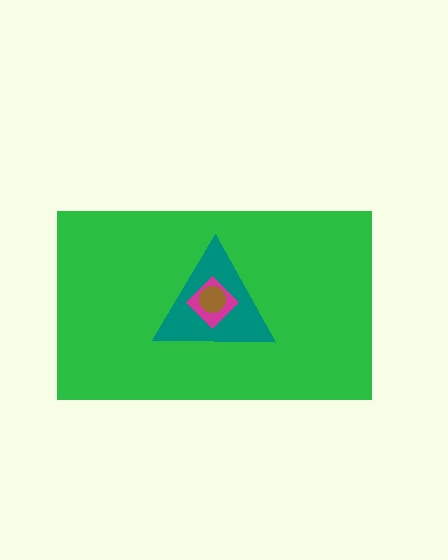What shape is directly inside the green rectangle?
The teal triangle.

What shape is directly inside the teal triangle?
The magenta diamond.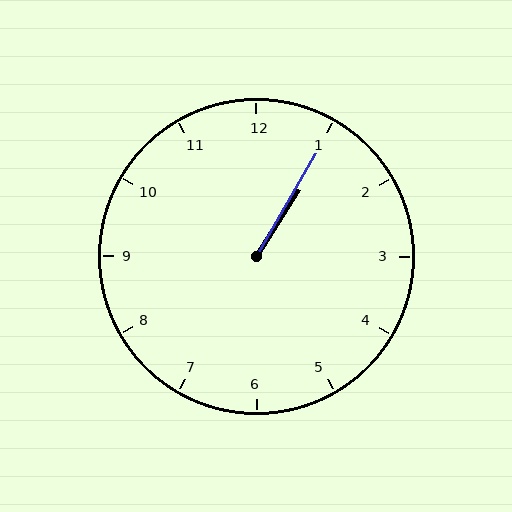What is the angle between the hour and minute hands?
Approximately 2 degrees.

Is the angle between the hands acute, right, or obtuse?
It is acute.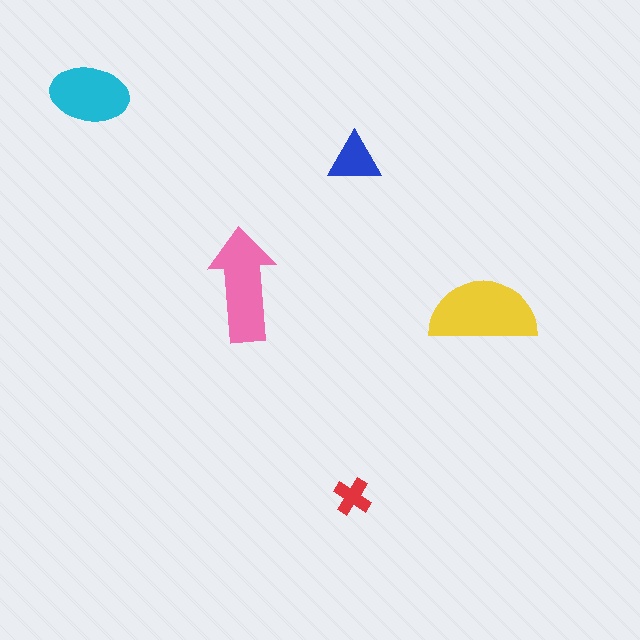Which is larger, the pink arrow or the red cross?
The pink arrow.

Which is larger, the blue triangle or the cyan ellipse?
The cyan ellipse.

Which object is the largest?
The yellow semicircle.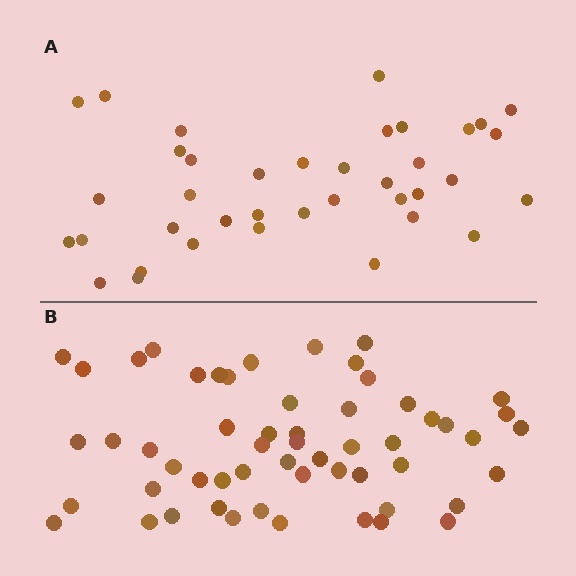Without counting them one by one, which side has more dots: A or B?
Region B (the bottom region) has more dots.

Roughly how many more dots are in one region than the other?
Region B has approximately 20 more dots than region A.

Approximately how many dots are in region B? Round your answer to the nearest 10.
About 60 dots. (The exact count is 56, which rounds to 60.)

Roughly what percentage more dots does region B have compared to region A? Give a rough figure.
About 45% more.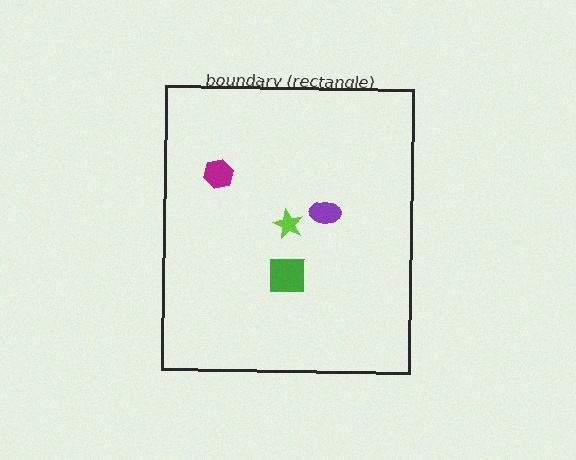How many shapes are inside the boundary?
4 inside, 0 outside.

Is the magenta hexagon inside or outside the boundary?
Inside.